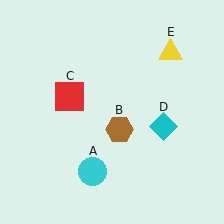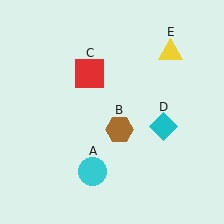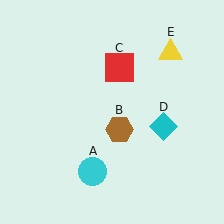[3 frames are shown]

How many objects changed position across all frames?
1 object changed position: red square (object C).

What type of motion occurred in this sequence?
The red square (object C) rotated clockwise around the center of the scene.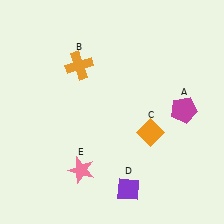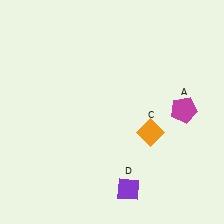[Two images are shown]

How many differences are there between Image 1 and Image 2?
There are 2 differences between the two images.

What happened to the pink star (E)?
The pink star (E) was removed in Image 2. It was in the bottom-left area of Image 1.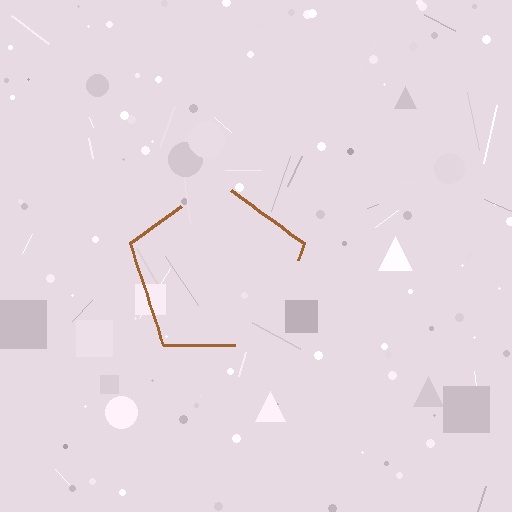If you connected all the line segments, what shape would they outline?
They would outline a pentagon.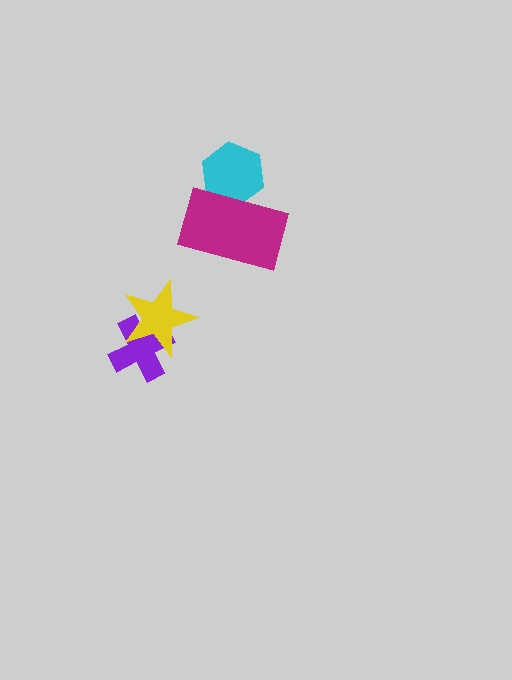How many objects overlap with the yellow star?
1 object overlaps with the yellow star.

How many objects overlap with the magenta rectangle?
1 object overlaps with the magenta rectangle.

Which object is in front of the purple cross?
The yellow star is in front of the purple cross.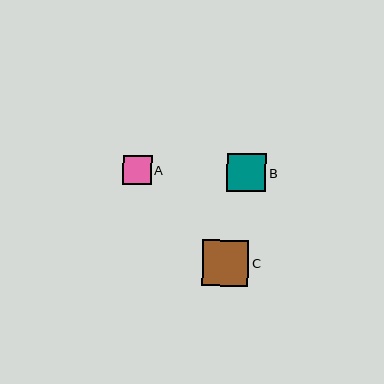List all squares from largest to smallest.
From largest to smallest: C, B, A.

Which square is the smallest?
Square A is the smallest with a size of approximately 29 pixels.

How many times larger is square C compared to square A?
Square C is approximately 1.6 times the size of square A.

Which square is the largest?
Square C is the largest with a size of approximately 47 pixels.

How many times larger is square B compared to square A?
Square B is approximately 1.3 times the size of square A.